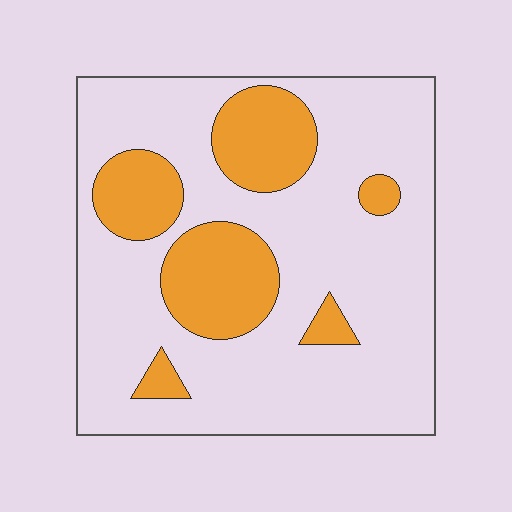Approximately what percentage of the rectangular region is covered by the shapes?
Approximately 25%.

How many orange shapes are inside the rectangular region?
6.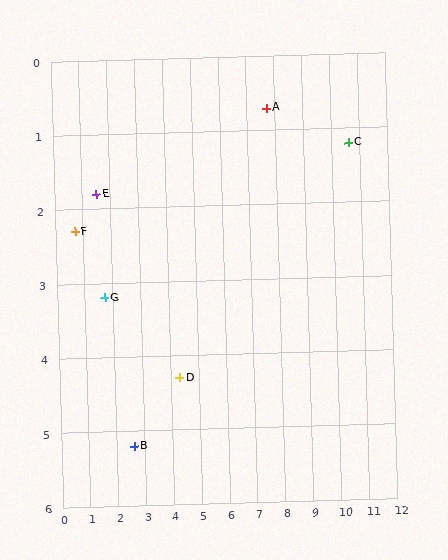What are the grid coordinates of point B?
Point B is at approximately (2.6, 5.2).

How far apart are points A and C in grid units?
Points A and C are about 2.9 grid units apart.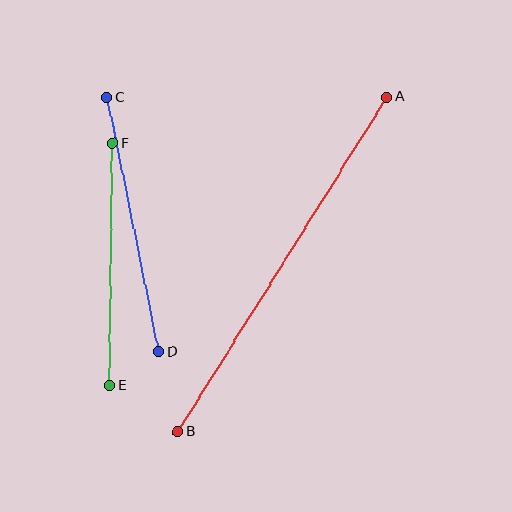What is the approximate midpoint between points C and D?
The midpoint is at approximately (133, 224) pixels.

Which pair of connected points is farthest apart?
Points A and B are farthest apart.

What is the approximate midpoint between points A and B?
The midpoint is at approximately (282, 264) pixels.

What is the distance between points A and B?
The distance is approximately 395 pixels.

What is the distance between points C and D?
The distance is approximately 259 pixels.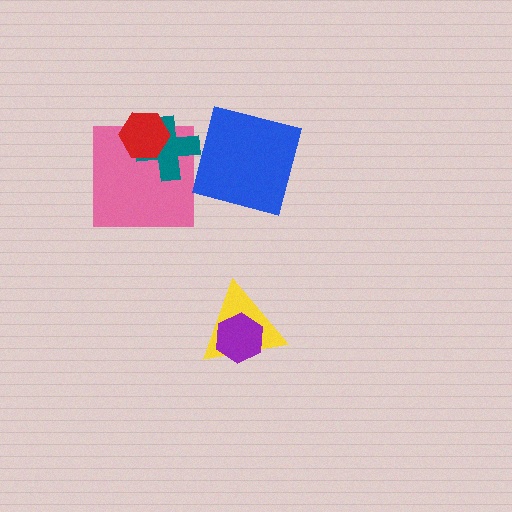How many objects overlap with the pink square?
2 objects overlap with the pink square.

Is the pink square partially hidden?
Yes, it is partially covered by another shape.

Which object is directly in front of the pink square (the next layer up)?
The teal cross is directly in front of the pink square.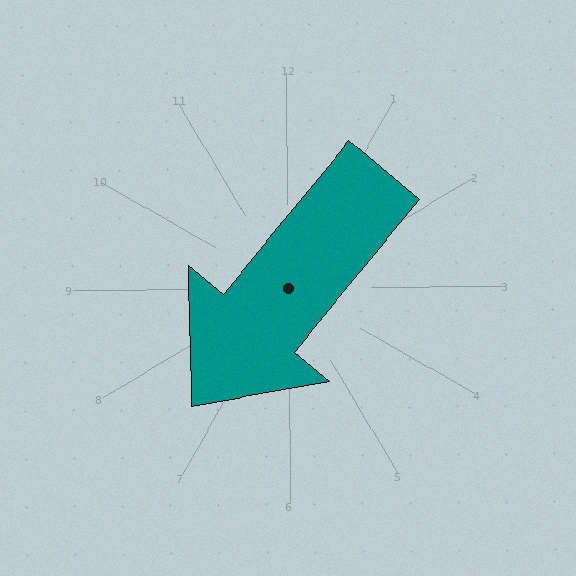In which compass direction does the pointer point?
Southwest.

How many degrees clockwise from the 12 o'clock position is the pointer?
Approximately 220 degrees.